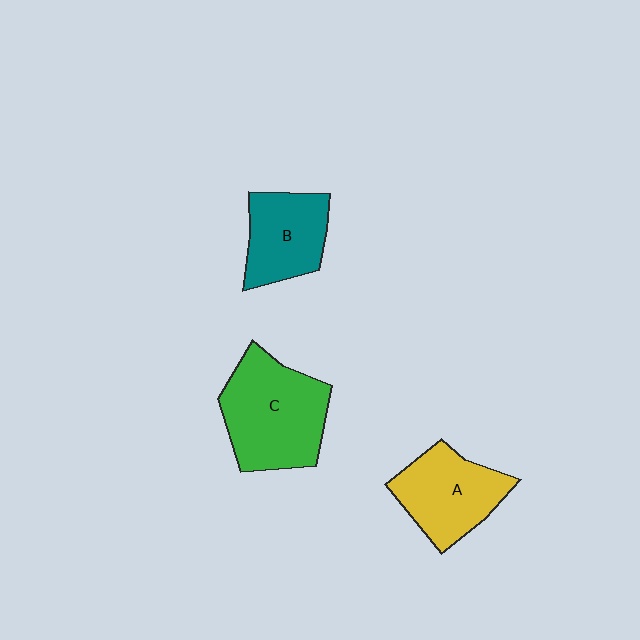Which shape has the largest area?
Shape C (green).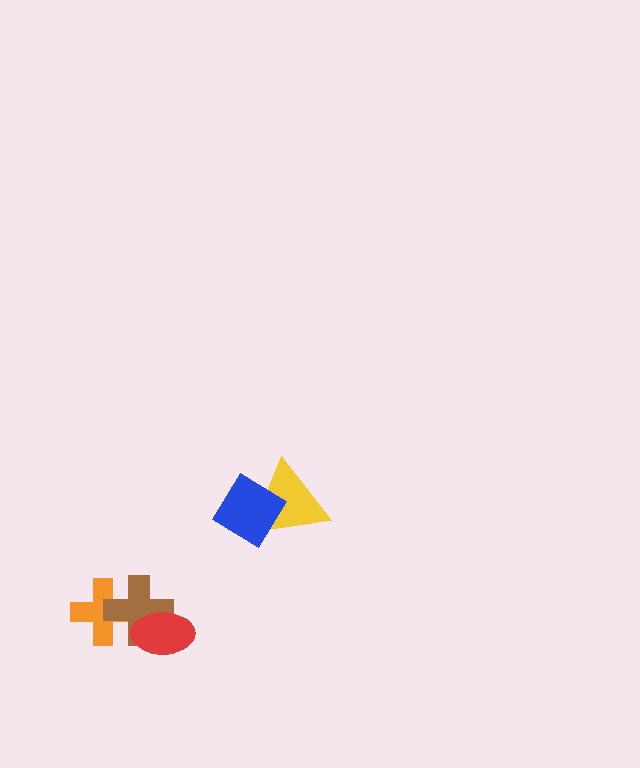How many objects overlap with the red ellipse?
1 object overlaps with the red ellipse.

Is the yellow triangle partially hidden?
Yes, it is partially covered by another shape.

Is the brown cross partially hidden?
Yes, it is partially covered by another shape.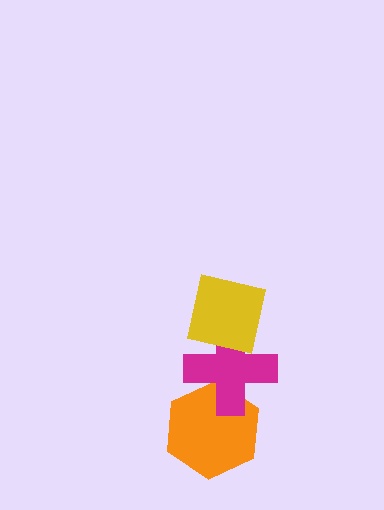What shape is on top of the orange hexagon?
The magenta cross is on top of the orange hexagon.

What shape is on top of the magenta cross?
The yellow square is on top of the magenta cross.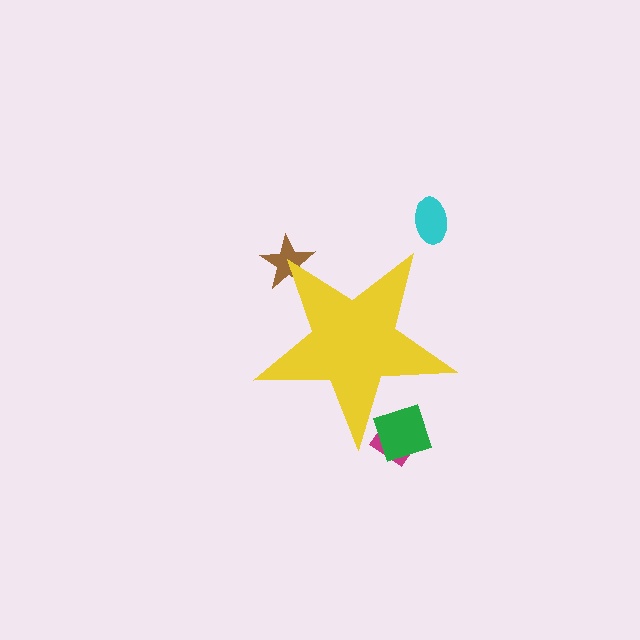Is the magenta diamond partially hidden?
Yes, the magenta diamond is partially hidden behind the yellow star.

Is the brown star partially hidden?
Yes, the brown star is partially hidden behind the yellow star.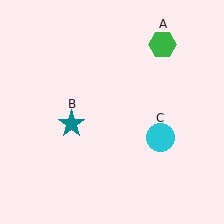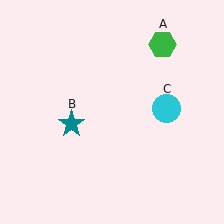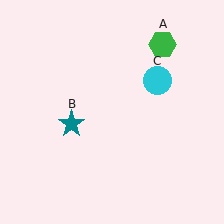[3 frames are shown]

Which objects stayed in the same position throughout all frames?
Green hexagon (object A) and teal star (object B) remained stationary.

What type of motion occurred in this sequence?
The cyan circle (object C) rotated counterclockwise around the center of the scene.